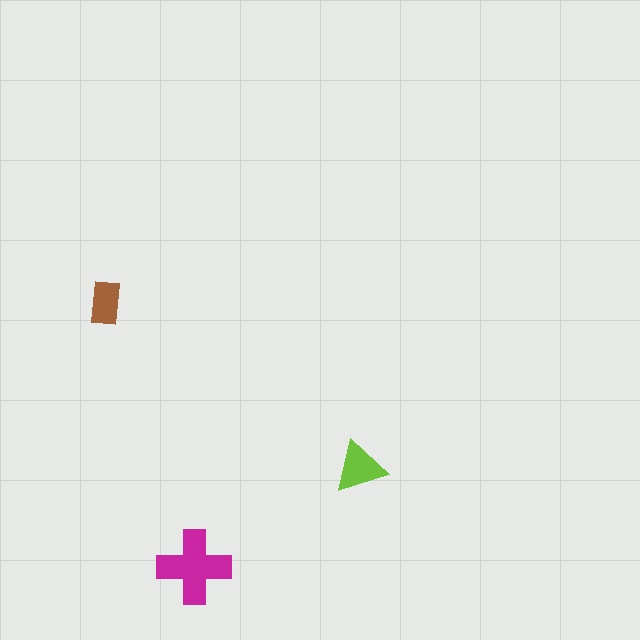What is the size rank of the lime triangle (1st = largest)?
2nd.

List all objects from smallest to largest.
The brown rectangle, the lime triangle, the magenta cross.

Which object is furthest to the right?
The lime triangle is rightmost.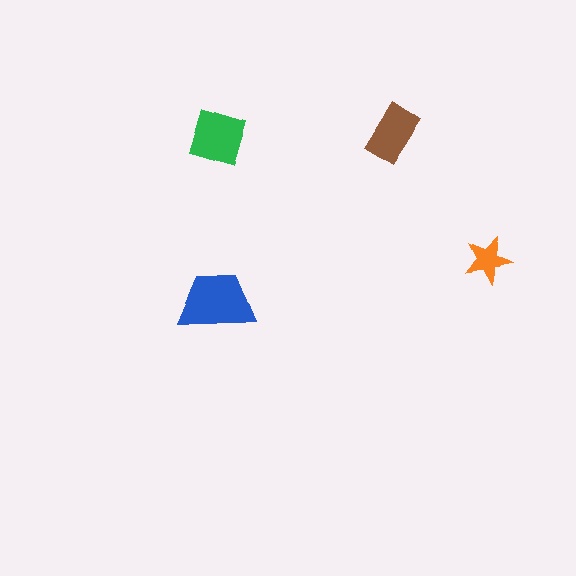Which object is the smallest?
The orange star.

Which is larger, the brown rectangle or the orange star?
The brown rectangle.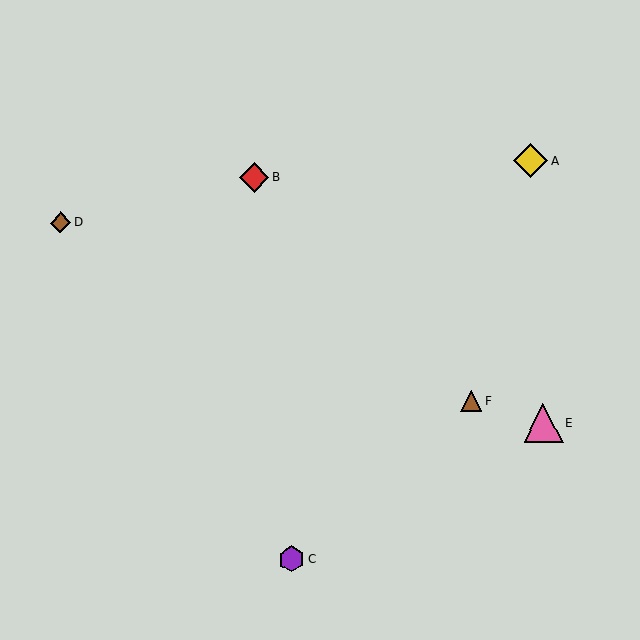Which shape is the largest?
The pink triangle (labeled E) is the largest.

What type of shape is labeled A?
Shape A is a yellow diamond.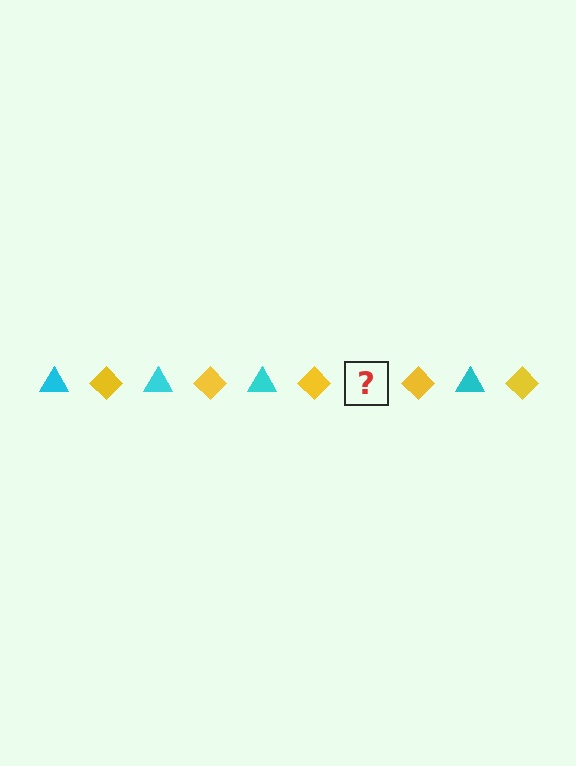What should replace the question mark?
The question mark should be replaced with a cyan triangle.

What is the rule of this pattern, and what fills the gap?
The rule is that the pattern alternates between cyan triangle and yellow diamond. The gap should be filled with a cyan triangle.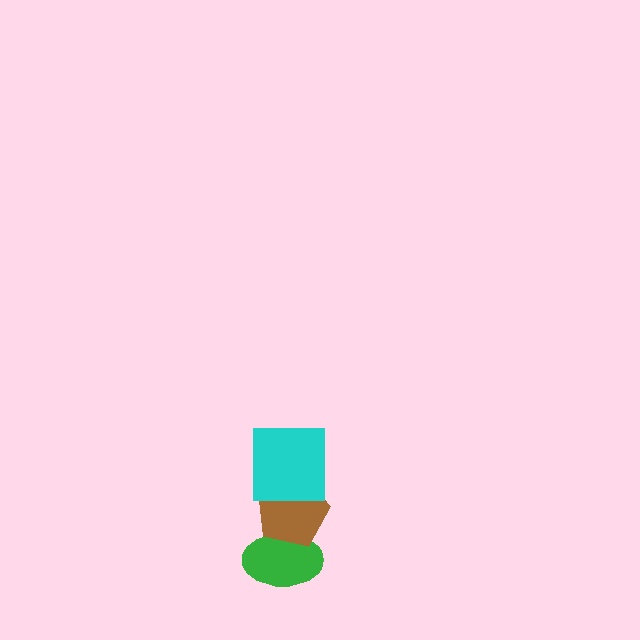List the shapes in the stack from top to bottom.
From top to bottom: the cyan square, the brown pentagon, the green ellipse.